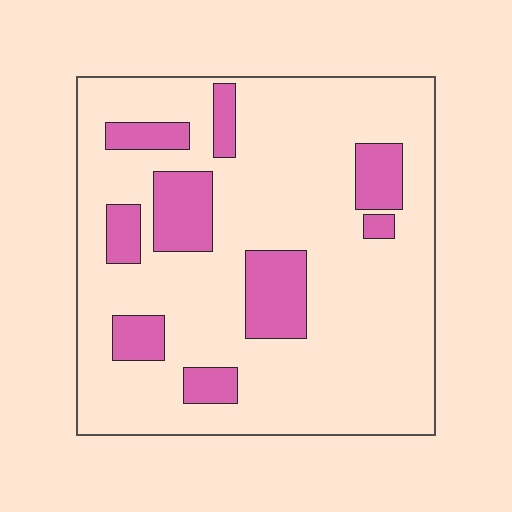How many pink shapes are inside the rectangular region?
9.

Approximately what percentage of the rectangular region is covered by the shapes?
Approximately 20%.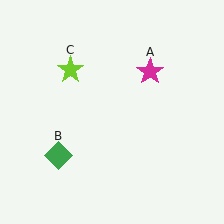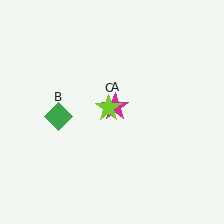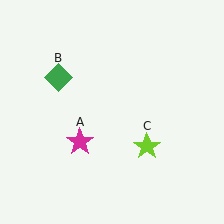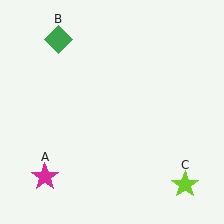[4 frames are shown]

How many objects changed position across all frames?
3 objects changed position: magenta star (object A), green diamond (object B), lime star (object C).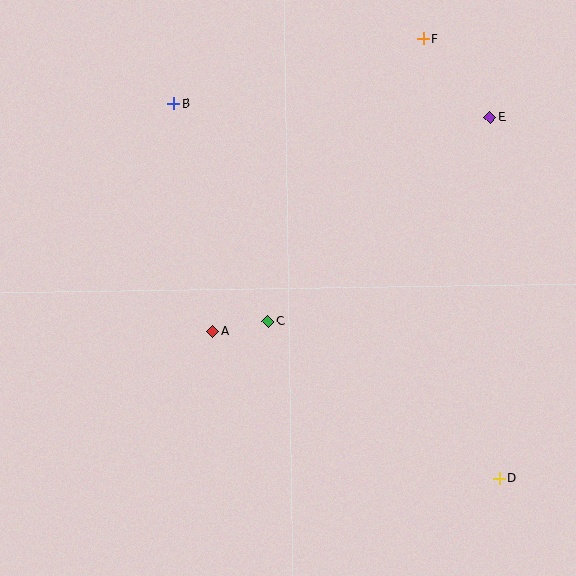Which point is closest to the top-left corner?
Point B is closest to the top-left corner.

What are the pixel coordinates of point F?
Point F is at (424, 39).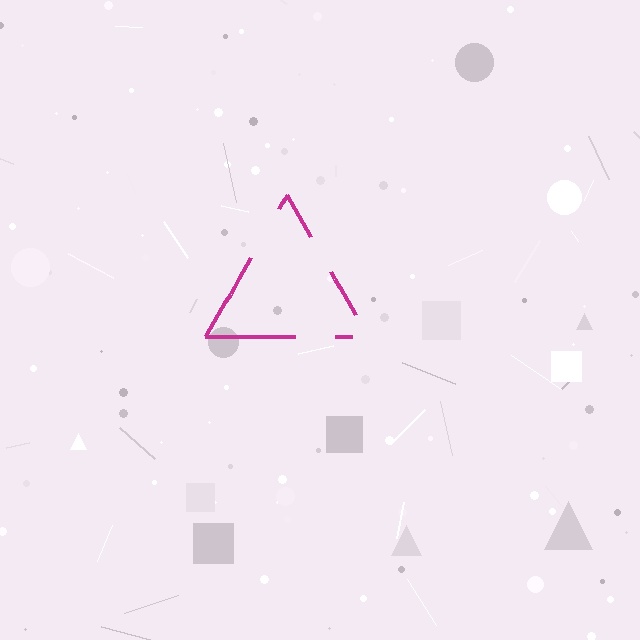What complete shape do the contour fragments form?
The contour fragments form a triangle.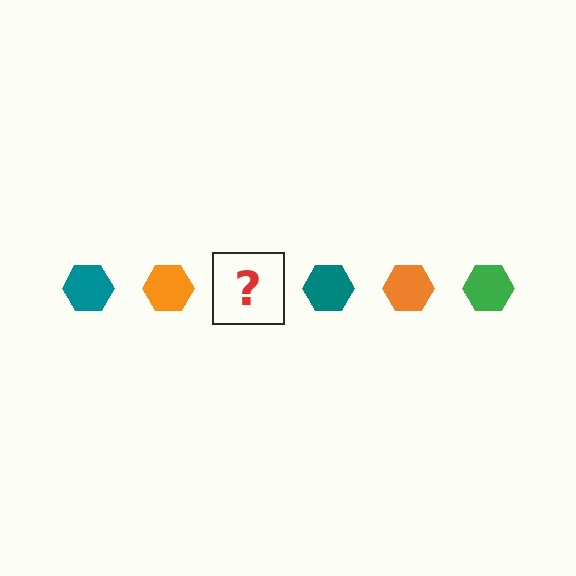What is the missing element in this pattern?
The missing element is a green hexagon.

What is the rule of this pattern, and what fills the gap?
The rule is that the pattern cycles through teal, orange, green hexagons. The gap should be filled with a green hexagon.